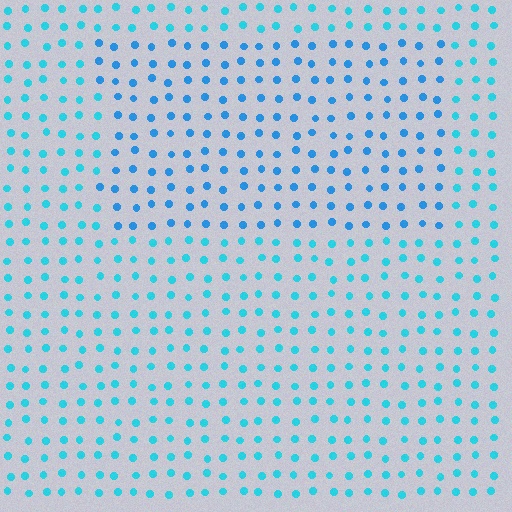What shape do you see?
I see a rectangle.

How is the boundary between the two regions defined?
The boundary is defined purely by a slight shift in hue (about 21 degrees). Spacing, size, and orientation are identical on both sides.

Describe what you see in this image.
The image is filled with small cyan elements in a uniform arrangement. A rectangle-shaped region is visible where the elements are tinted to a slightly different hue, forming a subtle color boundary.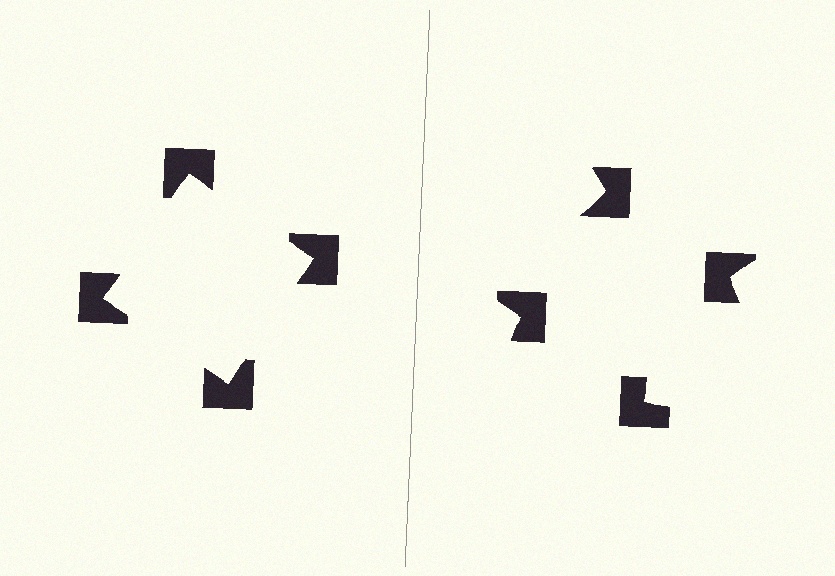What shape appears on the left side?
An illusory square.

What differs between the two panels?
The notched squares are positioned identically on both sides; only the wedge orientations differ. On the left they align to a square; on the right they are misaligned.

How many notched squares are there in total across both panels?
8 — 4 on each side.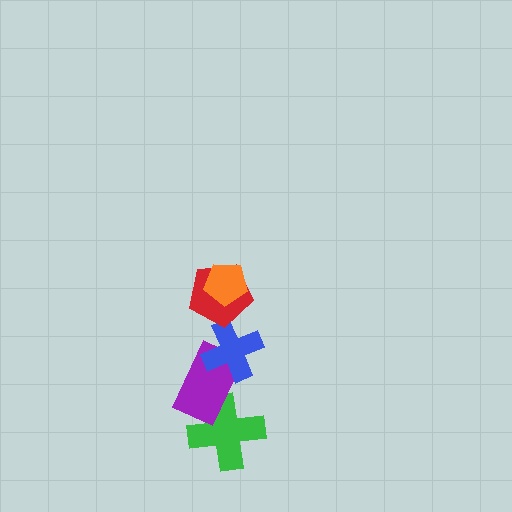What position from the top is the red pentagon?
The red pentagon is 2nd from the top.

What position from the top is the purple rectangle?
The purple rectangle is 4th from the top.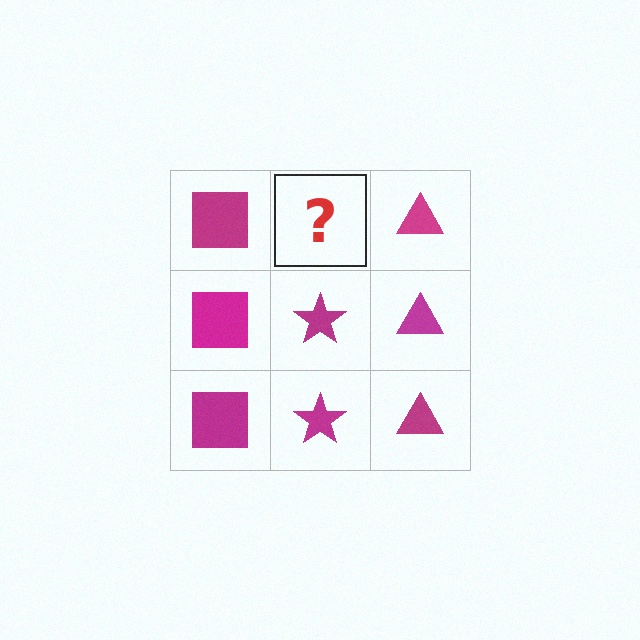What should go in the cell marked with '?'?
The missing cell should contain a magenta star.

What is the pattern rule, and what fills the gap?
The rule is that each column has a consistent shape. The gap should be filled with a magenta star.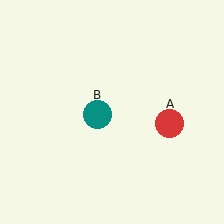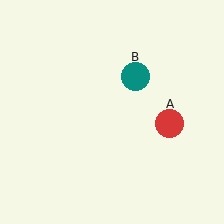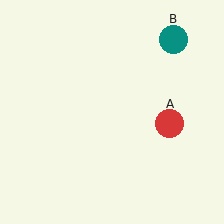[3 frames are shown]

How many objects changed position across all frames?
1 object changed position: teal circle (object B).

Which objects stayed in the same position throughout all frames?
Red circle (object A) remained stationary.